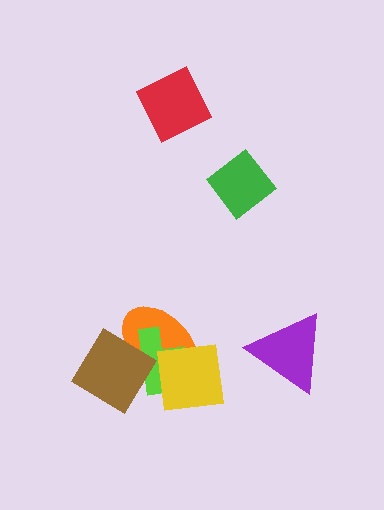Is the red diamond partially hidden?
No, no other shape covers it.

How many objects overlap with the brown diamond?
3 objects overlap with the brown diamond.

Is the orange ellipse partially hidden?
Yes, it is partially covered by another shape.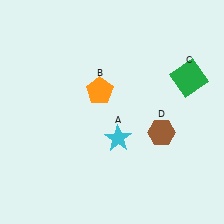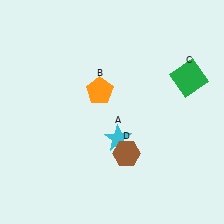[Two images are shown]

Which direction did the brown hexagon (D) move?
The brown hexagon (D) moved left.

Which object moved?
The brown hexagon (D) moved left.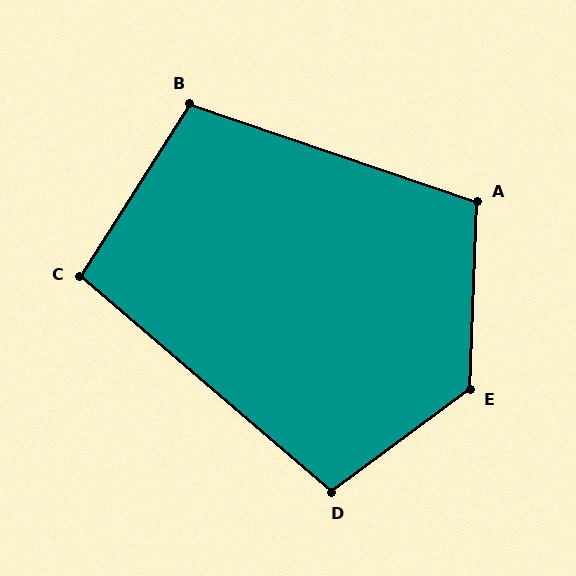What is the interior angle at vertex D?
Approximately 103 degrees (obtuse).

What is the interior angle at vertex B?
Approximately 104 degrees (obtuse).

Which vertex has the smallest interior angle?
C, at approximately 98 degrees.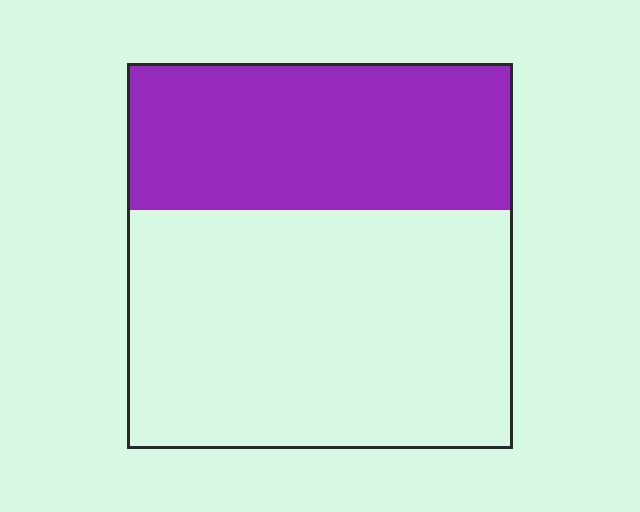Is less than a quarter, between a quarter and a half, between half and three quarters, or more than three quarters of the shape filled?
Between a quarter and a half.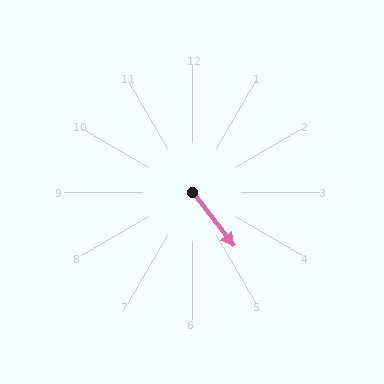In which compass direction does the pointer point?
Southeast.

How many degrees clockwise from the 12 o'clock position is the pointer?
Approximately 142 degrees.